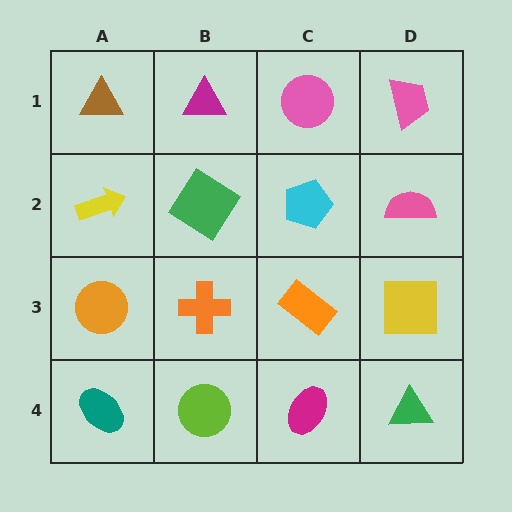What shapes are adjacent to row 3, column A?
A yellow arrow (row 2, column A), a teal ellipse (row 4, column A), an orange cross (row 3, column B).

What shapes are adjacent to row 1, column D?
A pink semicircle (row 2, column D), a pink circle (row 1, column C).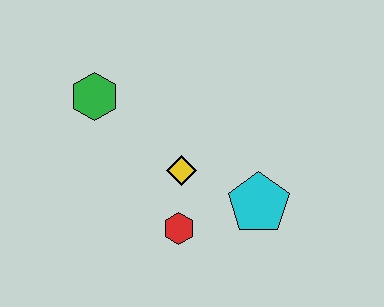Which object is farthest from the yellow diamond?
The green hexagon is farthest from the yellow diamond.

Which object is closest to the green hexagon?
The yellow diamond is closest to the green hexagon.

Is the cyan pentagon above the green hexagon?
No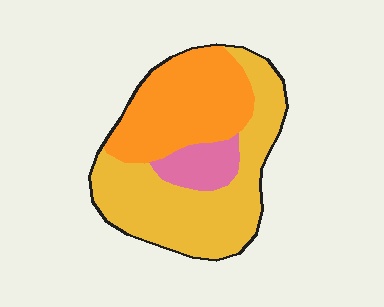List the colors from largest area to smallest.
From largest to smallest: yellow, orange, pink.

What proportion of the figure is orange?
Orange takes up about three eighths (3/8) of the figure.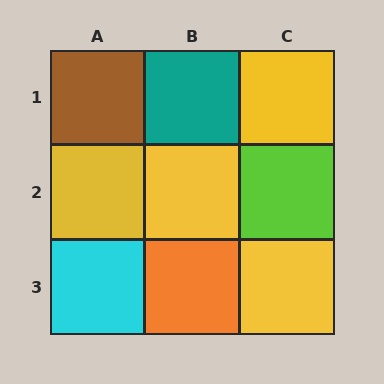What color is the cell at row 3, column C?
Yellow.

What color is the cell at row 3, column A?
Cyan.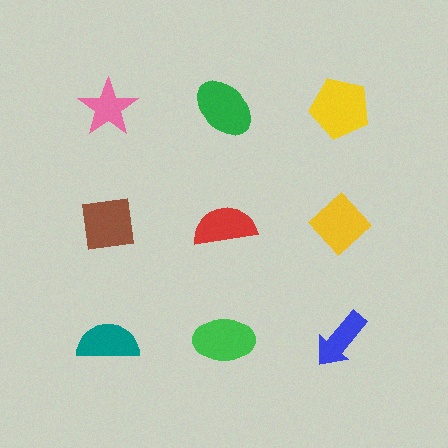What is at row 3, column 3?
A blue arrow.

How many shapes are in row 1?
3 shapes.